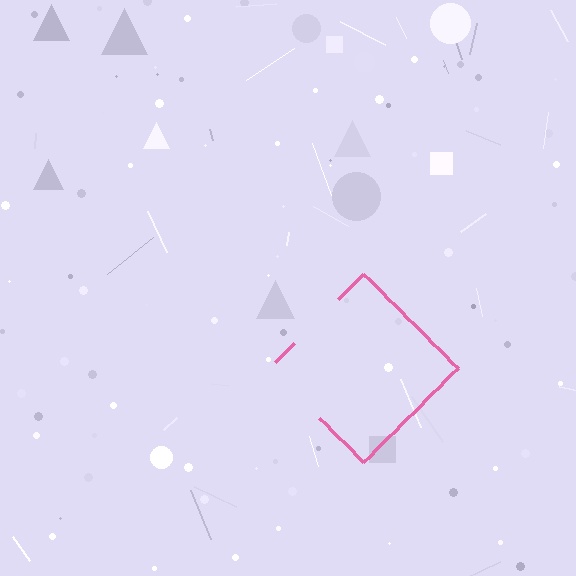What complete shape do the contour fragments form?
The contour fragments form a diamond.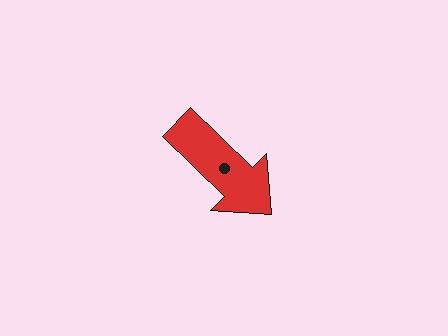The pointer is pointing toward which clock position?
Roughly 4 o'clock.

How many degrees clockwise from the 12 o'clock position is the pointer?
Approximately 134 degrees.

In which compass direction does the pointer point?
Southeast.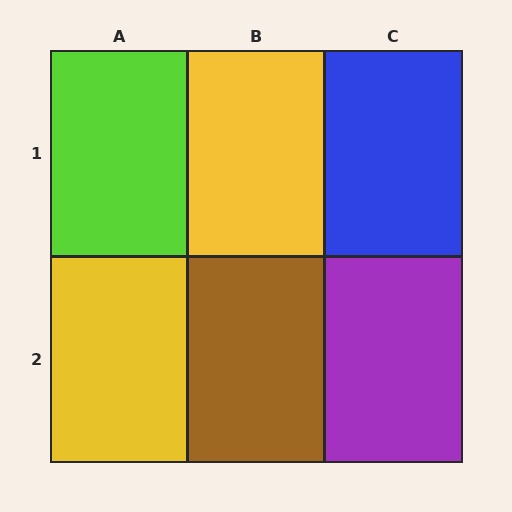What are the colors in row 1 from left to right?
Lime, yellow, blue.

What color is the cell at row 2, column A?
Yellow.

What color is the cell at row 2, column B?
Brown.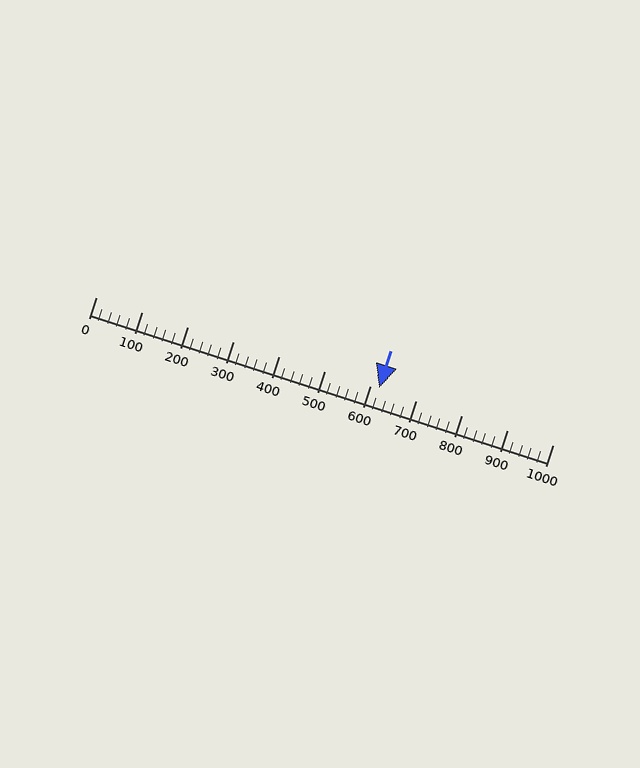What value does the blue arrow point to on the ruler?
The blue arrow points to approximately 620.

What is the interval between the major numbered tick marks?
The major tick marks are spaced 100 units apart.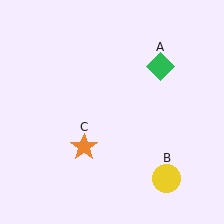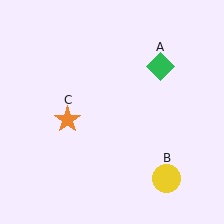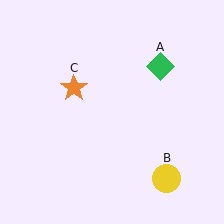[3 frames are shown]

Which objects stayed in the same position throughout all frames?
Green diamond (object A) and yellow circle (object B) remained stationary.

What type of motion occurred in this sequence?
The orange star (object C) rotated clockwise around the center of the scene.